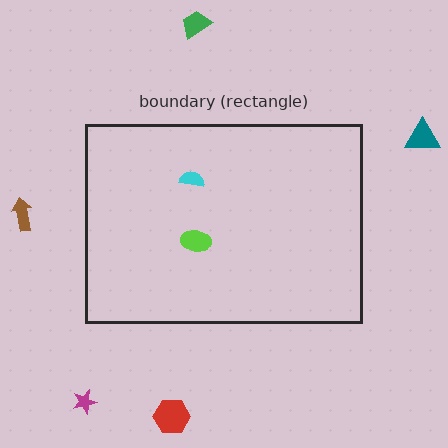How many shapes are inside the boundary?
2 inside, 5 outside.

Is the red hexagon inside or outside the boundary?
Outside.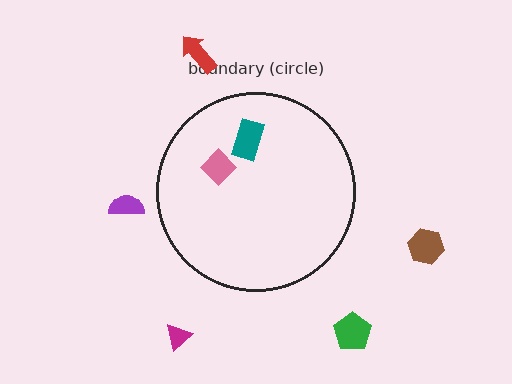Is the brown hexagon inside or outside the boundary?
Outside.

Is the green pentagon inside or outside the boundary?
Outside.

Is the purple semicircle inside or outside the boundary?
Outside.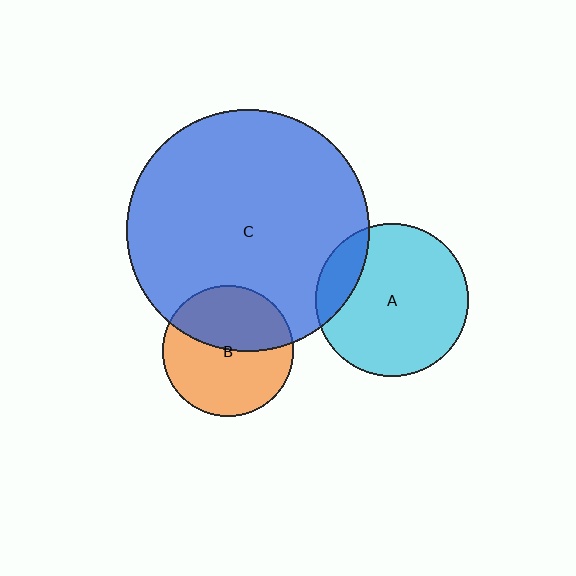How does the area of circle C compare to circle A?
Approximately 2.5 times.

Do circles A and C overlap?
Yes.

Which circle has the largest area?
Circle C (blue).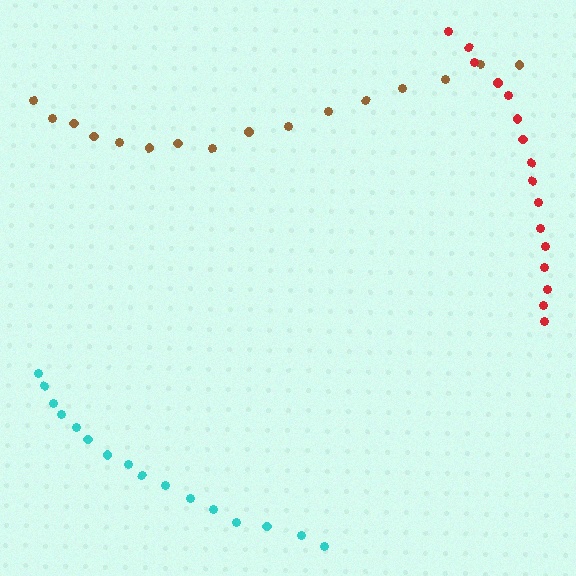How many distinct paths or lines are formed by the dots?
There are 3 distinct paths.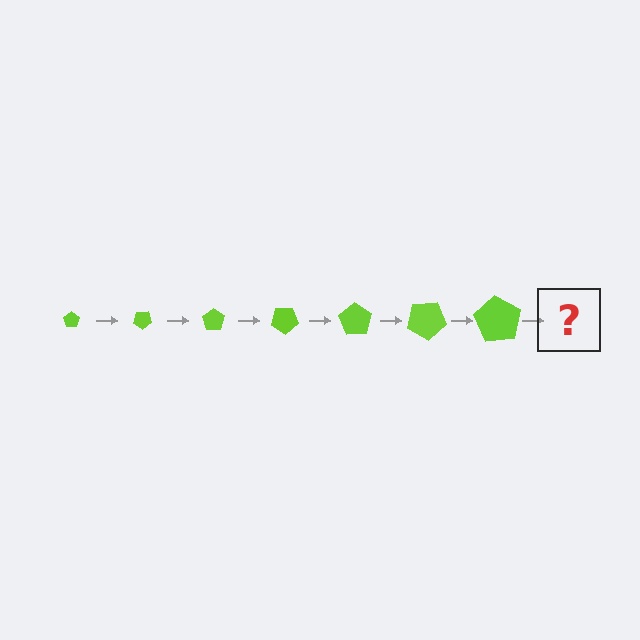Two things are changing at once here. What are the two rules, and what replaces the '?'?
The two rules are that the pentagon grows larger each step and it rotates 35 degrees each step. The '?' should be a pentagon, larger than the previous one and rotated 245 degrees from the start.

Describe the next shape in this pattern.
It should be a pentagon, larger than the previous one and rotated 245 degrees from the start.